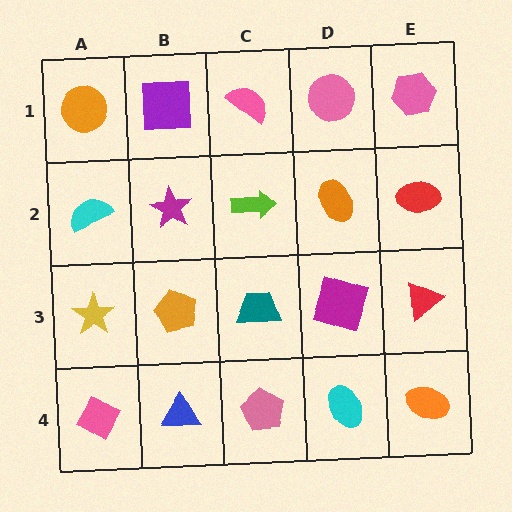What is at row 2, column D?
An orange ellipse.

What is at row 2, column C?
A lime arrow.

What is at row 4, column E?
An orange ellipse.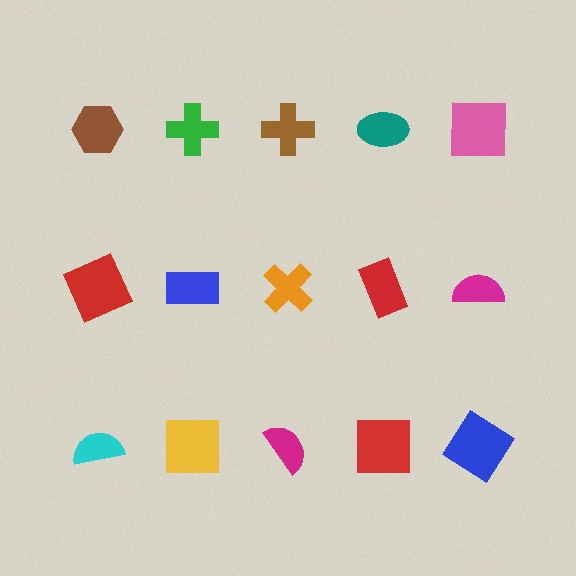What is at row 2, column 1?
A red square.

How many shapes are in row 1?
5 shapes.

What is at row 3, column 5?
A blue diamond.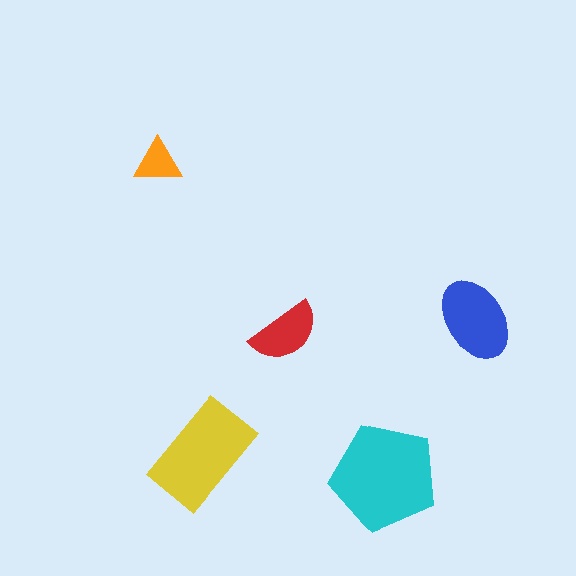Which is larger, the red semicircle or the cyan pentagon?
The cyan pentagon.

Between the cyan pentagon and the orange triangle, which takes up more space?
The cyan pentagon.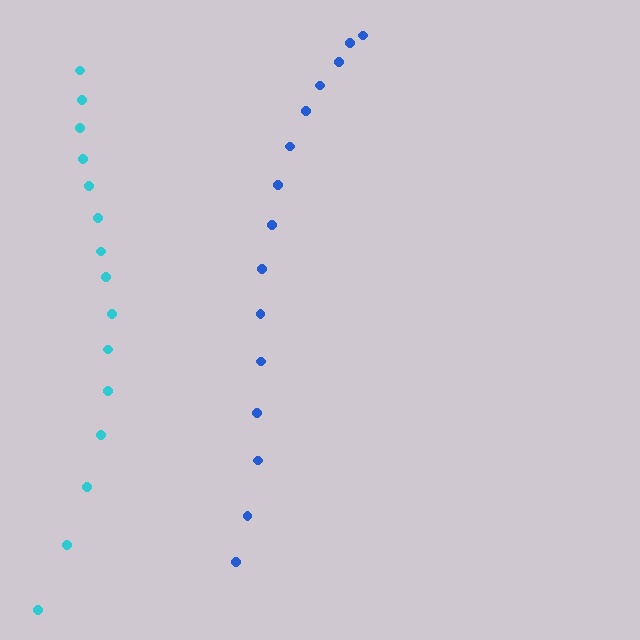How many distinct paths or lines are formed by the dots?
There are 2 distinct paths.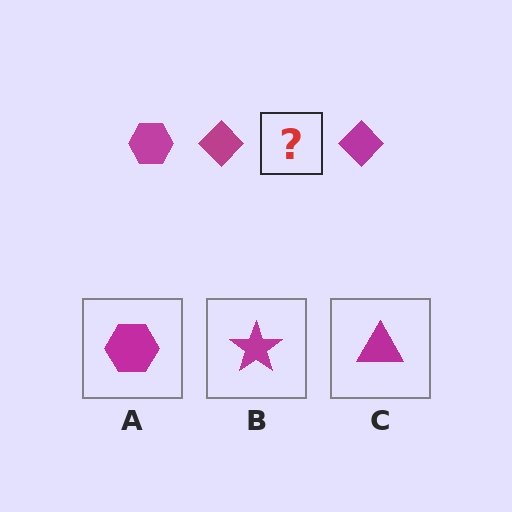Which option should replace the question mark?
Option A.